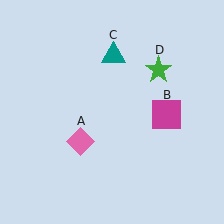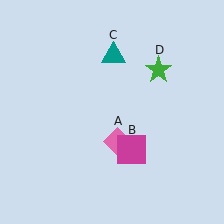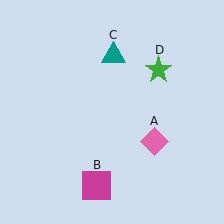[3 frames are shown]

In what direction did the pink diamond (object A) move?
The pink diamond (object A) moved right.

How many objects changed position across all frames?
2 objects changed position: pink diamond (object A), magenta square (object B).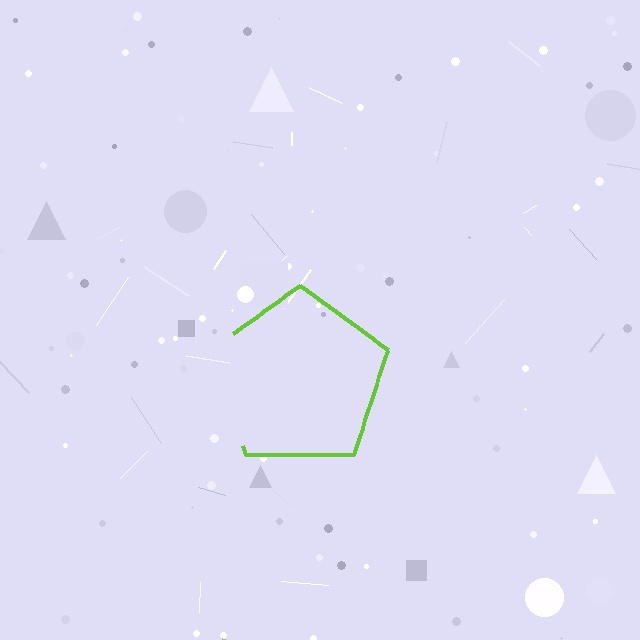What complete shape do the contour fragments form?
The contour fragments form a pentagon.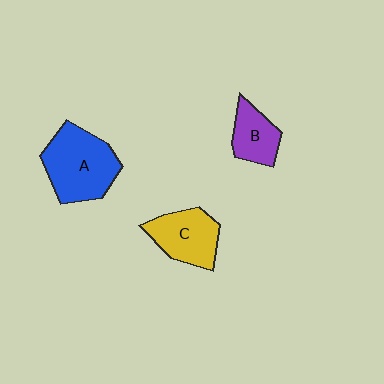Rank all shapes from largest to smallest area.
From largest to smallest: A (blue), C (yellow), B (purple).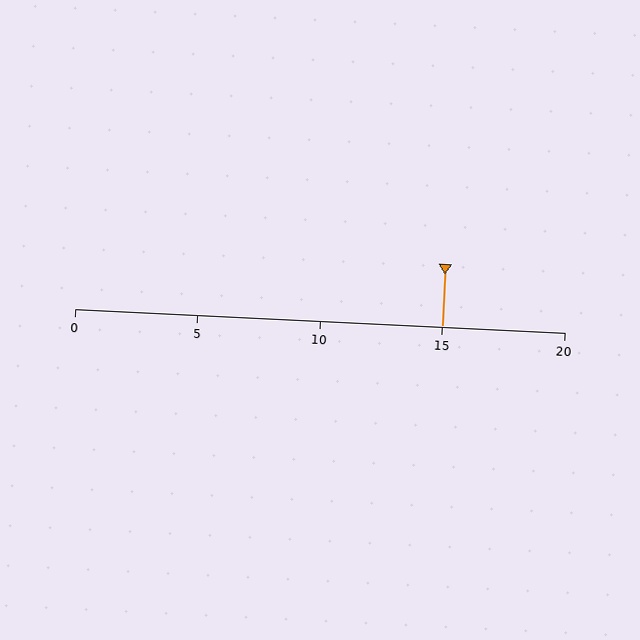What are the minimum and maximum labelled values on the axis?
The axis runs from 0 to 20.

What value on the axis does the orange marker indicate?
The marker indicates approximately 15.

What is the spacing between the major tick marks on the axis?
The major ticks are spaced 5 apart.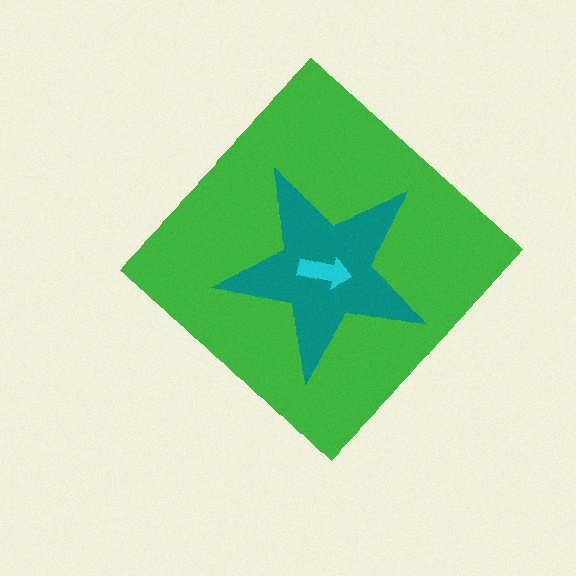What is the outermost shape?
The green diamond.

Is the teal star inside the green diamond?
Yes.